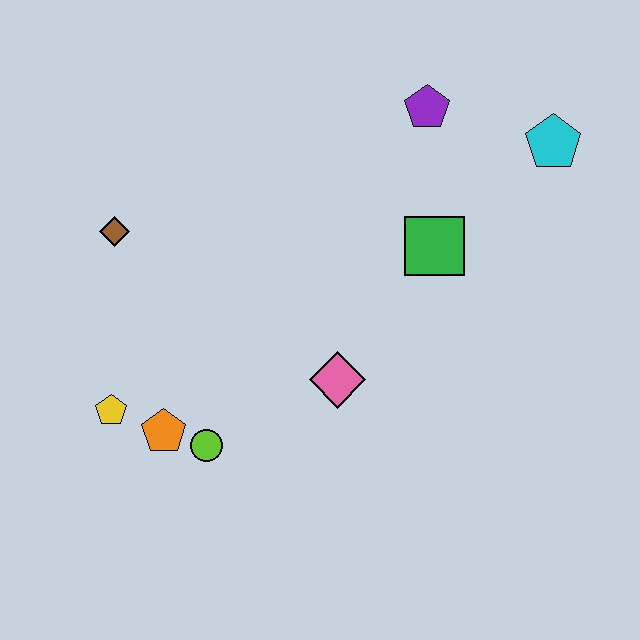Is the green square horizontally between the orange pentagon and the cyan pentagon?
Yes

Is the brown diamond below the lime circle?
No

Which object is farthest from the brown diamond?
The cyan pentagon is farthest from the brown diamond.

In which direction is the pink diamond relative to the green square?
The pink diamond is below the green square.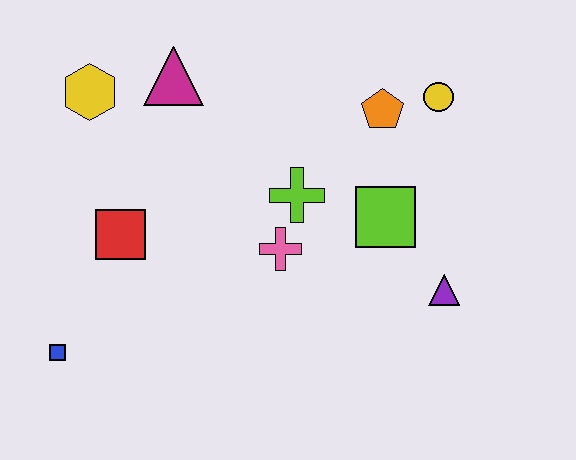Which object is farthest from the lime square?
The blue square is farthest from the lime square.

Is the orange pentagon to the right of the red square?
Yes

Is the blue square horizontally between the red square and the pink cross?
No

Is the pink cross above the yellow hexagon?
No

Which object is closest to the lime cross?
The pink cross is closest to the lime cross.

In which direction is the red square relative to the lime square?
The red square is to the left of the lime square.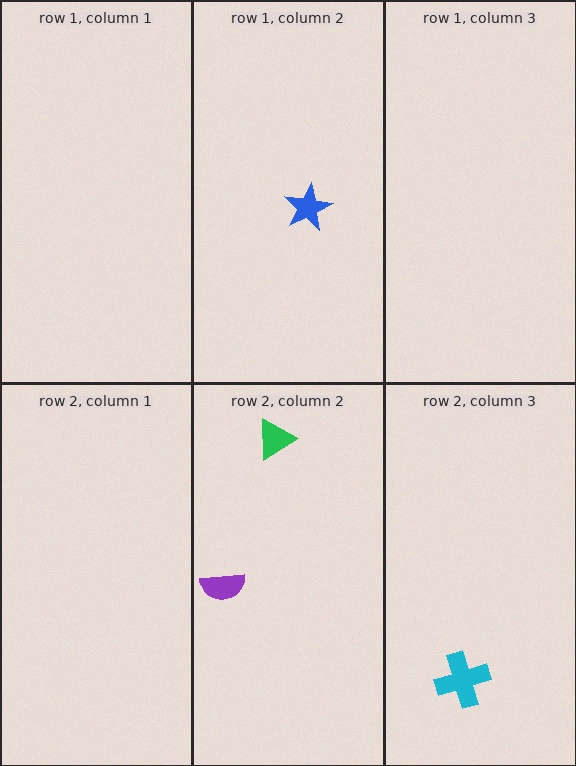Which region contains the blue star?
The row 1, column 2 region.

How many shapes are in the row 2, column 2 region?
2.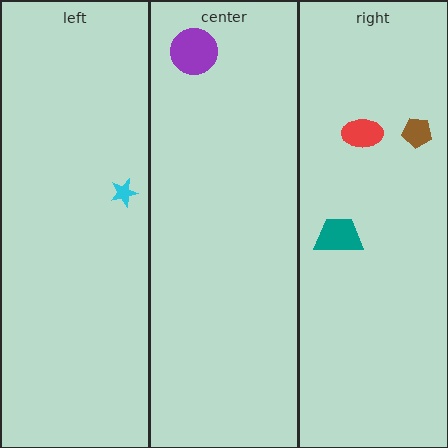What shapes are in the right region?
The red ellipse, the brown pentagon, the teal trapezoid.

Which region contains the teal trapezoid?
The right region.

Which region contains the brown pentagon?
The right region.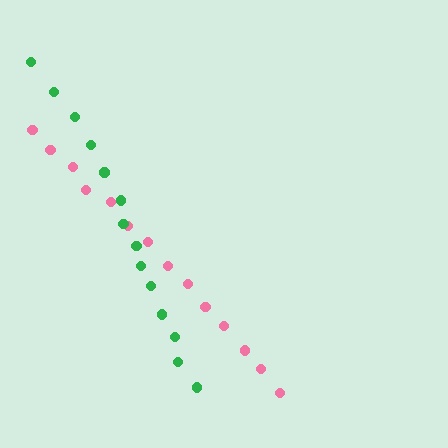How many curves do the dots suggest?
There are 2 distinct paths.